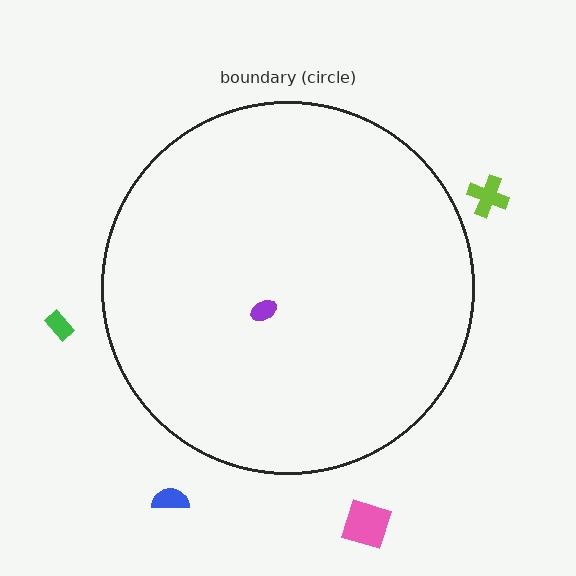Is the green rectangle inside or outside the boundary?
Outside.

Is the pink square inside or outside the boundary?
Outside.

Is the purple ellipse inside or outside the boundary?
Inside.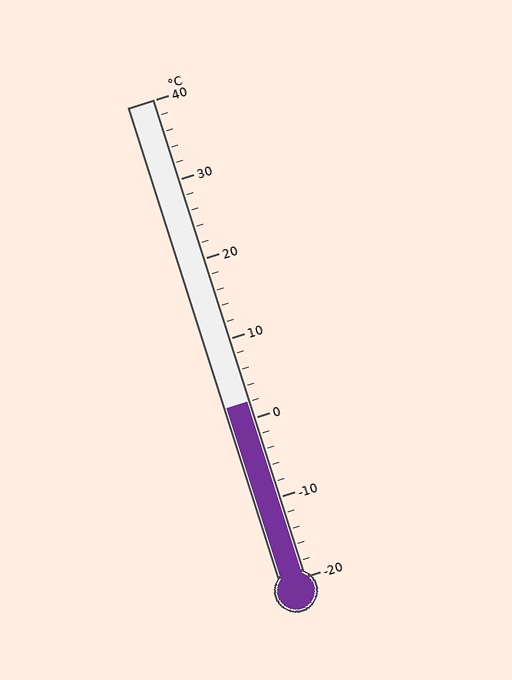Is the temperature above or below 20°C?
The temperature is below 20°C.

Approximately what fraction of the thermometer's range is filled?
The thermometer is filled to approximately 35% of its range.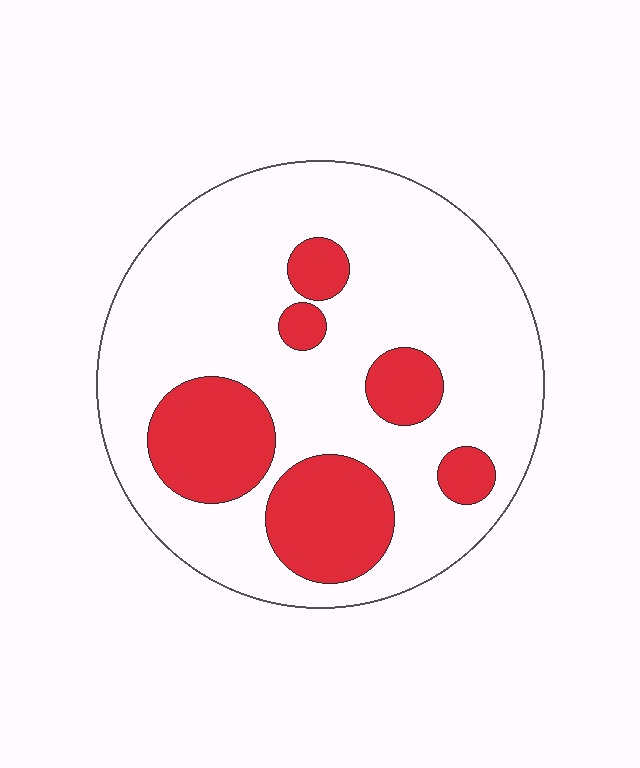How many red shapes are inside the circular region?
6.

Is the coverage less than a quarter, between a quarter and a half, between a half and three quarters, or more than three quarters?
Less than a quarter.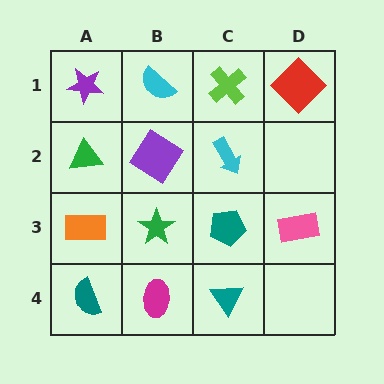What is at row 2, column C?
A cyan arrow.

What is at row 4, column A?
A teal semicircle.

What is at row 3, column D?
A pink rectangle.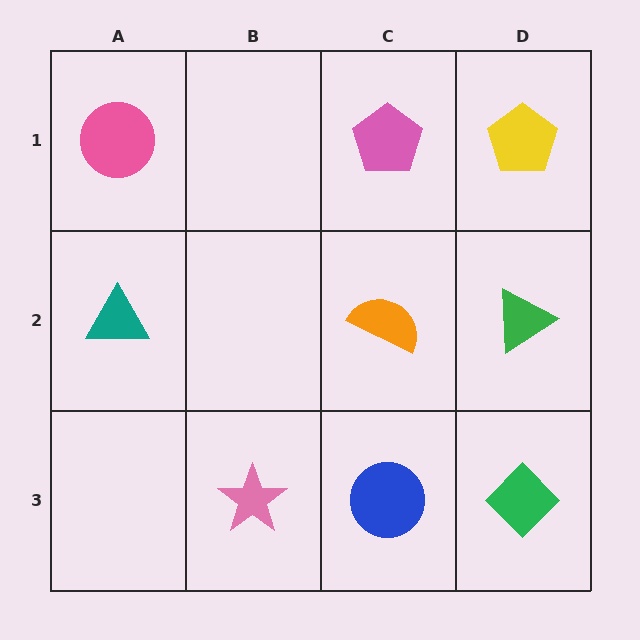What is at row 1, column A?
A pink circle.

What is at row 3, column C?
A blue circle.